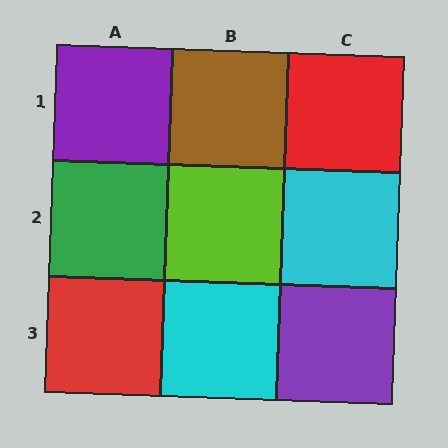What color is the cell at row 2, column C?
Cyan.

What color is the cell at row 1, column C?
Red.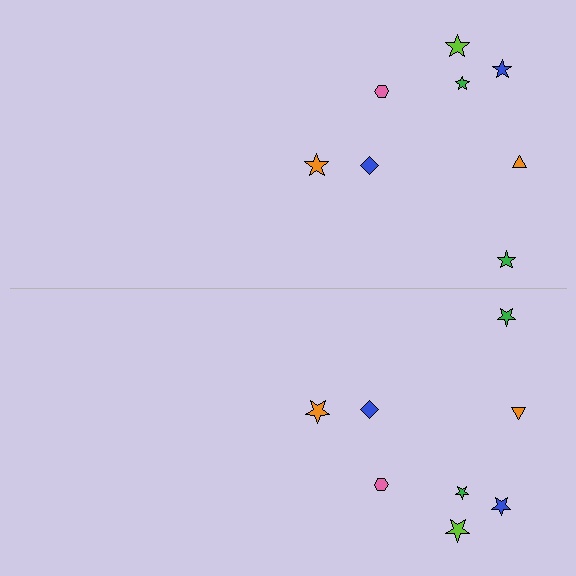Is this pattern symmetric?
Yes, this pattern has bilateral (reflection) symmetry.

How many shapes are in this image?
There are 16 shapes in this image.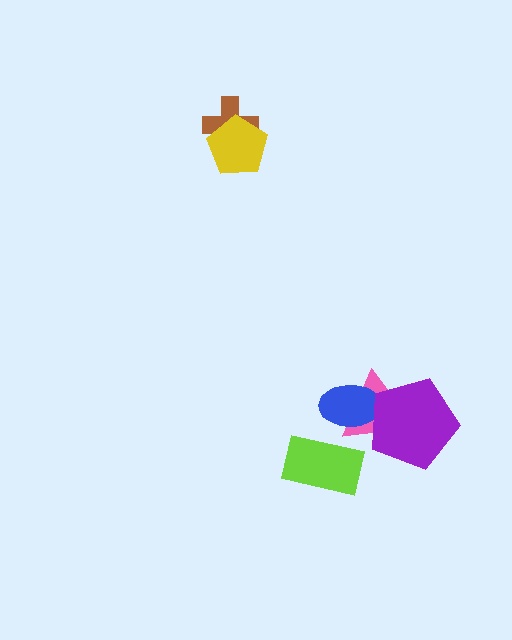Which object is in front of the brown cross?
The yellow pentagon is in front of the brown cross.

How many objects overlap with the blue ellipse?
2 objects overlap with the blue ellipse.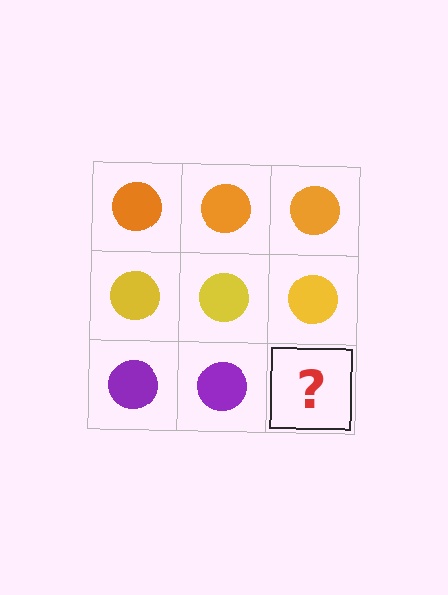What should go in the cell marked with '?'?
The missing cell should contain a purple circle.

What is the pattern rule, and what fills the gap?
The rule is that each row has a consistent color. The gap should be filled with a purple circle.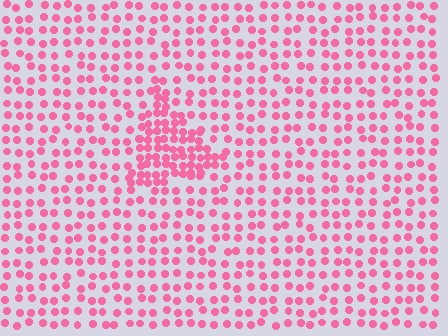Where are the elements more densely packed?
The elements are more densely packed inside the triangle boundary.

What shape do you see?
I see a triangle.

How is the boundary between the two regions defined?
The boundary is defined by a change in element density (approximately 2.1x ratio). All elements are the same color, size, and shape.